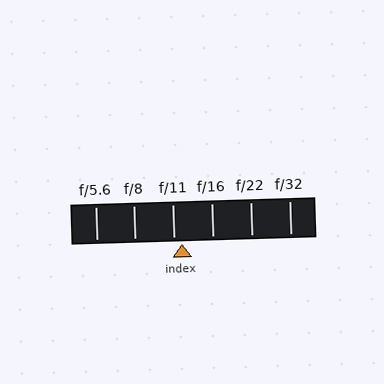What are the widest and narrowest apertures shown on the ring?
The widest aperture shown is f/5.6 and the narrowest is f/32.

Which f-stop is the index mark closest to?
The index mark is closest to f/11.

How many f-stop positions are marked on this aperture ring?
There are 6 f-stop positions marked.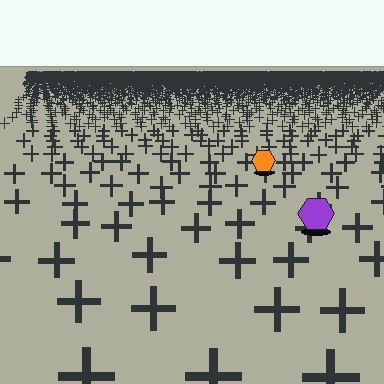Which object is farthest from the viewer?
The orange hexagon is farthest from the viewer. It appears smaller and the ground texture around it is denser.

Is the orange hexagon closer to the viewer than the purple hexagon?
No. The purple hexagon is closer — you can tell from the texture gradient: the ground texture is coarser near it.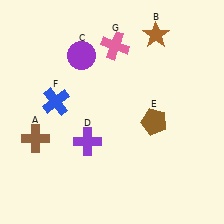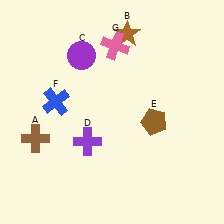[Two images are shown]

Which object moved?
The brown star (B) moved left.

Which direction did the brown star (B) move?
The brown star (B) moved left.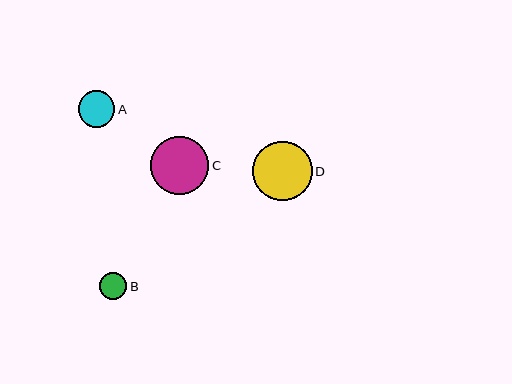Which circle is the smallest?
Circle B is the smallest with a size of approximately 27 pixels.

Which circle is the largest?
Circle D is the largest with a size of approximately 59 pixels.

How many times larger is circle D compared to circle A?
Circle D is approximately 1.6 times the size of circle A.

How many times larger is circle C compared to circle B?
Circle C is approximately 2.2 times the size of circle B.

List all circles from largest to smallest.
From largest to smallest: D, C, A, B.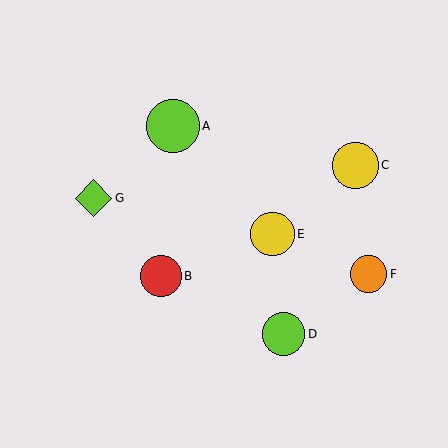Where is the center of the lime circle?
The center of the lime circle is at (173, 126).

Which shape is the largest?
The lime circle (labeled A) is the largest.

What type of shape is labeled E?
Shape E is a yellow circle.